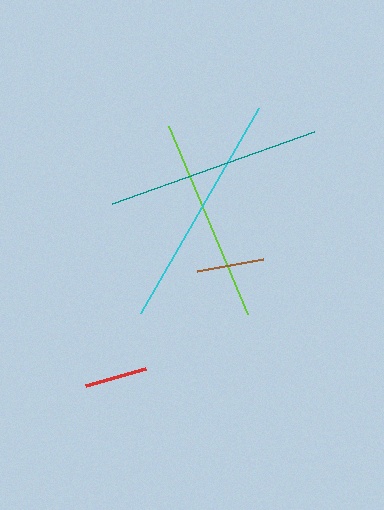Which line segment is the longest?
The cyan line is the longest at approximately 237 pixels.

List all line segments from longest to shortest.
From longest to shortest: cyan, teal, lime, brown, red.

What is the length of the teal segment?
The teal segment is approximately 214 pixels long.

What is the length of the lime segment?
The lime segment is approximately 203 pixels long.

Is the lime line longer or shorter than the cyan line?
The cyan line is longer than the lime line.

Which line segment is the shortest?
The red line is the shortest at approximately 62 pixels.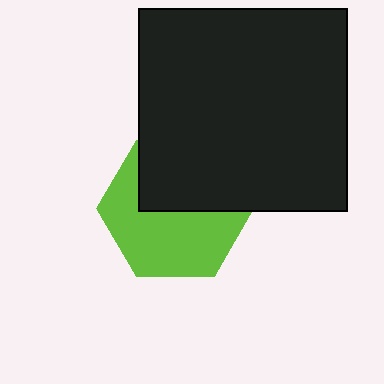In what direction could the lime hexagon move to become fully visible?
The lime hexagon could move down. That would shift it out from behind the black rectangle entirely.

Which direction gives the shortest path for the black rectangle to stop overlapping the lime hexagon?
Moving up gives the shortest separation.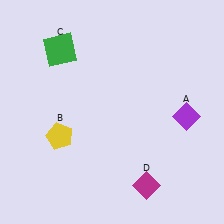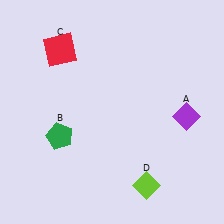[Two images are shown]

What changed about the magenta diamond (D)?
In Image 1, D is magenta. In Image 2, it changed to lime.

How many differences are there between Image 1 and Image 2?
There are 3 differences between the two images.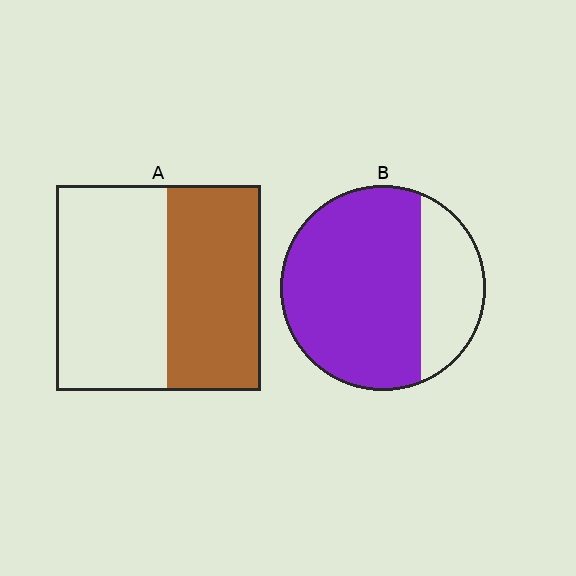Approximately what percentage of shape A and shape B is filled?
A is approximately 45% and B is approximately 75%.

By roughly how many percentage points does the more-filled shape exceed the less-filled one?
By roughly 25 percentage points (B over A).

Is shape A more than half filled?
No.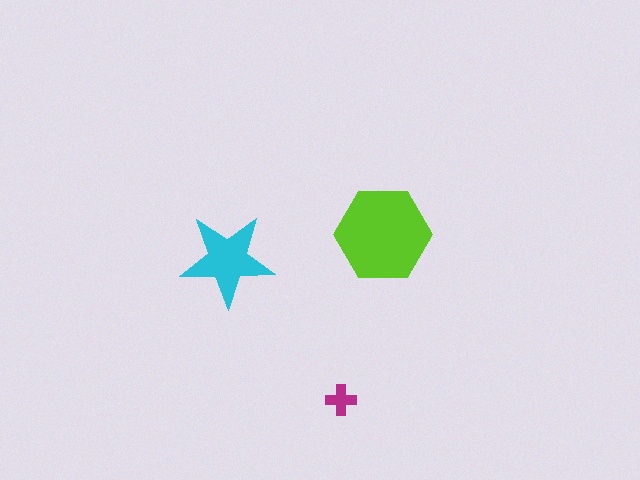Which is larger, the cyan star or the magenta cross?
The cyan star.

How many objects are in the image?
There are 3 objects in the image.